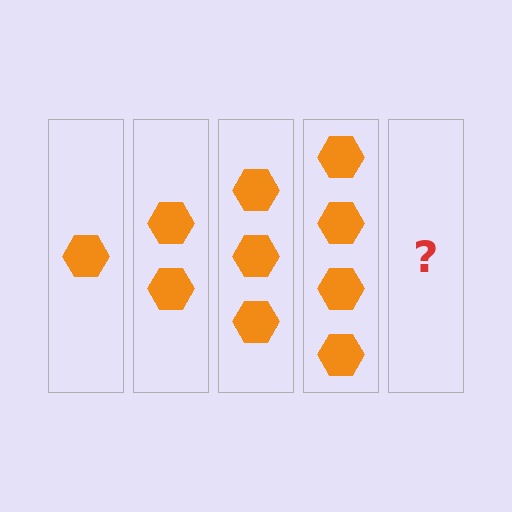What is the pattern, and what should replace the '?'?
The pattern is that each step adds one more hexagon. The '?' should be 5 hexagons.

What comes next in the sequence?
The next element should be 5 hexagons.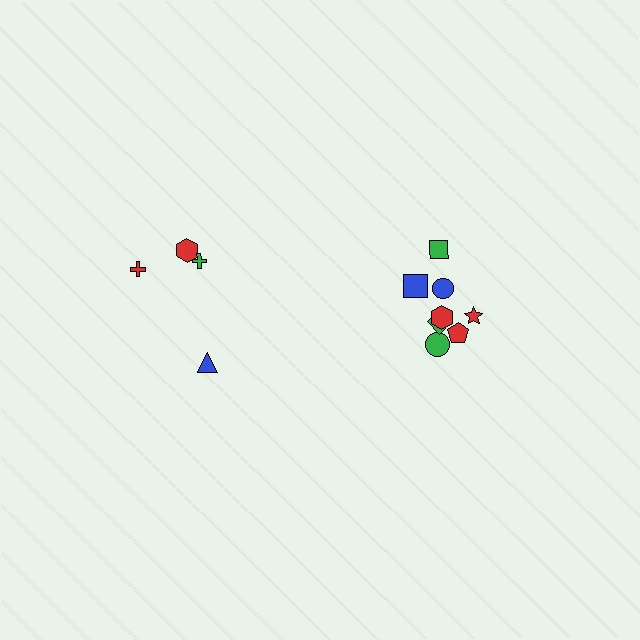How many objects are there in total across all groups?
There are 12 objects.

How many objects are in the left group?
There are 4 objects.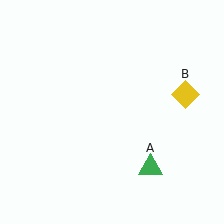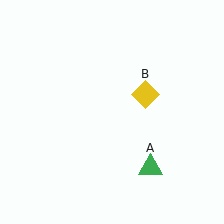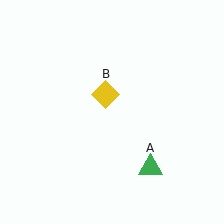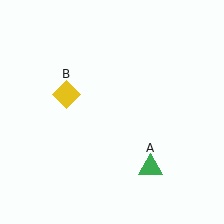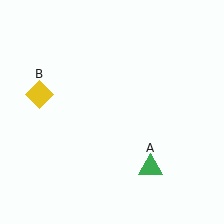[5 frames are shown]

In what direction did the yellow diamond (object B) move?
The yellow diamond (object B) moved left.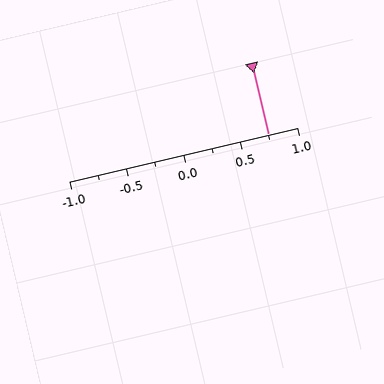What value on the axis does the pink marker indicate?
The marker indicates approximately 0.75.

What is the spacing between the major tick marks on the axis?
The major ticks are spaced 0.5 apart.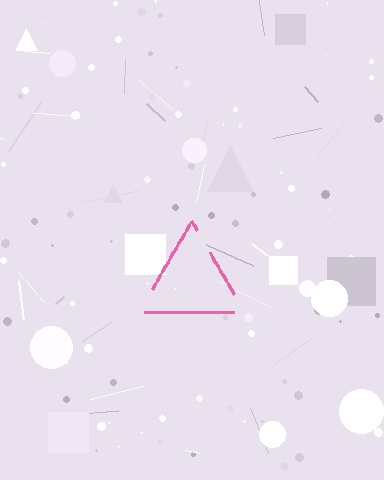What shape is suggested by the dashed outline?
The dashed outline suggests a triangle.